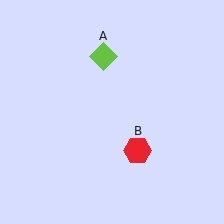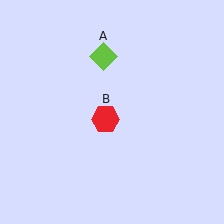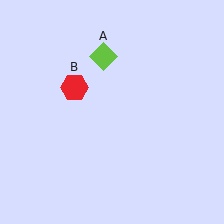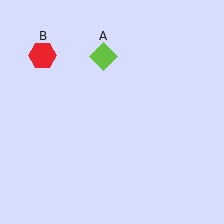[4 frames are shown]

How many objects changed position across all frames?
1 object changed position: red hexagon (object B).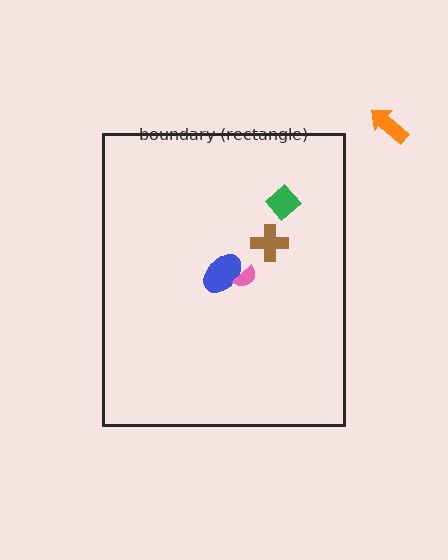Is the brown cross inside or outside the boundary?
Inside.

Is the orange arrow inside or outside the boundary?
Outside.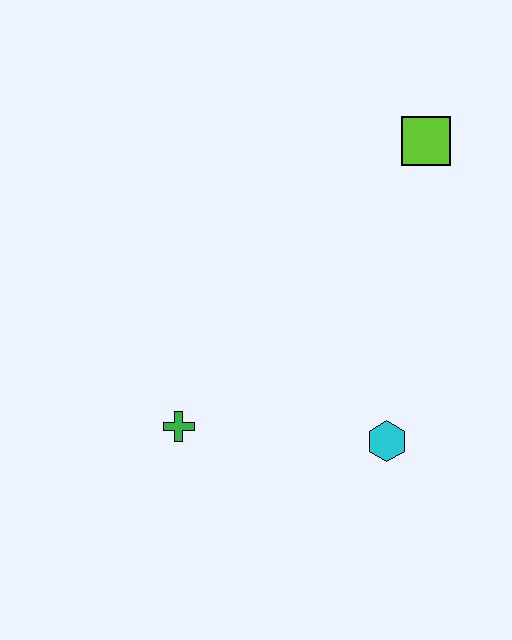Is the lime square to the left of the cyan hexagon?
No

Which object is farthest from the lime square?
The green cross is farthest from the lime square.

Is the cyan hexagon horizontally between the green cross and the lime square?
Yes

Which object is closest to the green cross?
The cyan hexagon is closest to the green cross.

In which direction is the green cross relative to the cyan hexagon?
The green cross is to the left of the cyan hexagon.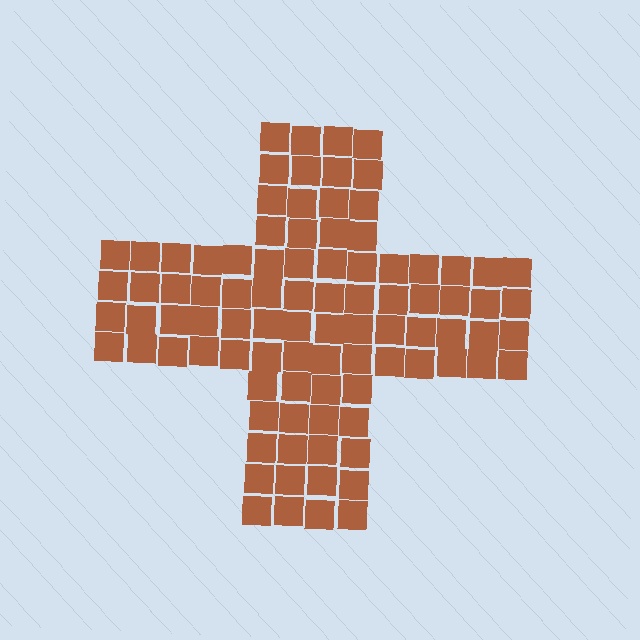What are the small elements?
The small elements are squares.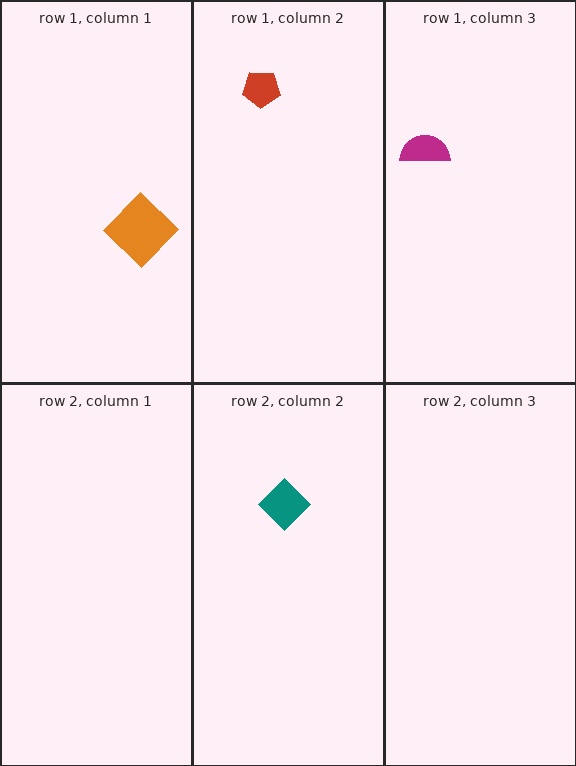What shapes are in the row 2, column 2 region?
The teal diamond.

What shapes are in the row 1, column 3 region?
The magenta semicircle.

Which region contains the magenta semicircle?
The row 1, column 3 region.